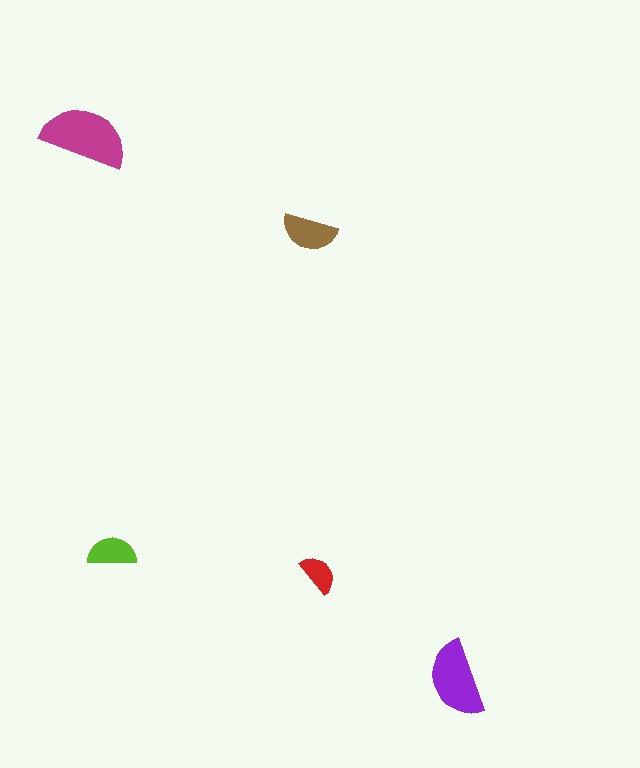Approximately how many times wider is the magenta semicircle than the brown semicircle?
About 1.5 times wider.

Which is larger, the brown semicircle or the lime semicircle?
The brown one.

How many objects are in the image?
There are 5 objects in the image.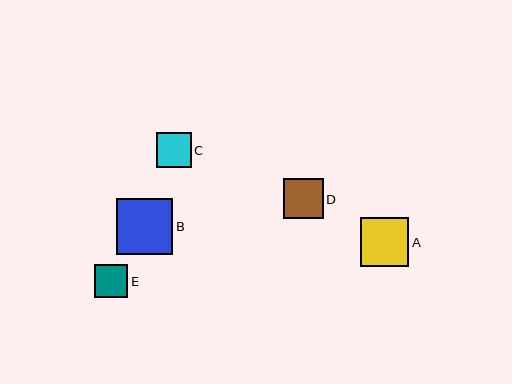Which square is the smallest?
Square E is the smallest with a size of approximately 33 pixels.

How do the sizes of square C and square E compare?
Square C and square E are approximately the same size.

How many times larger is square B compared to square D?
Square B is approximately 1.4 times the size of square D.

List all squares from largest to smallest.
From largest to smallest: B, A, D, C, E.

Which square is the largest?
Square B is the largest with a size of approximately 57 pixels.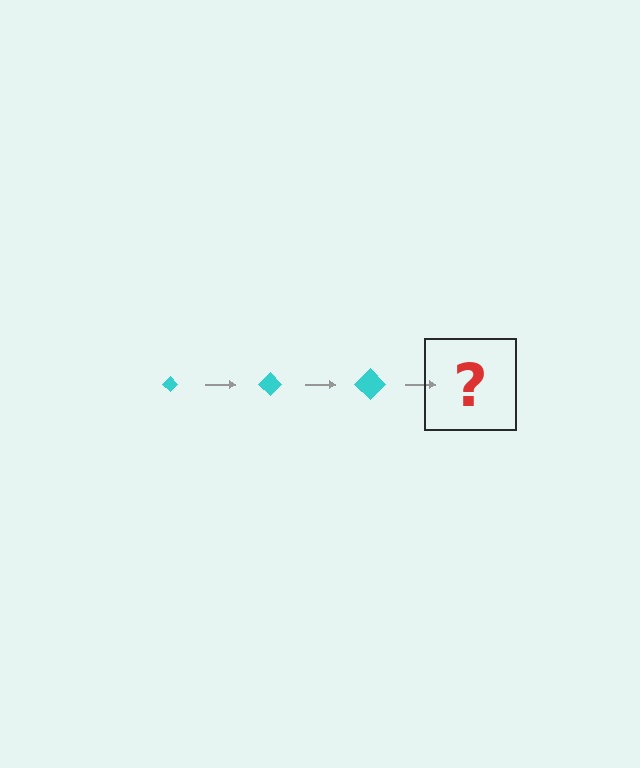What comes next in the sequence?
The next element should be a cyan diamond, larger than the previous one.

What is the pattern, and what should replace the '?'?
The pattern is that the diamond gets progressively larger each step. The '?' should be a cyan diamond, larger than the previous one.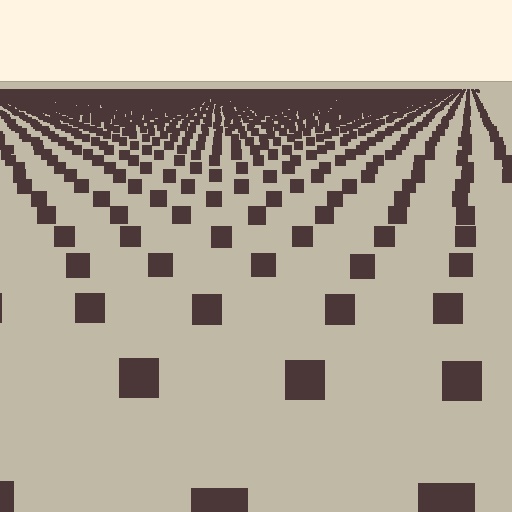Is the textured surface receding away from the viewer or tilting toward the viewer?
The surface is receding away from the viewer. Texture elements get smaller and denser toward the top.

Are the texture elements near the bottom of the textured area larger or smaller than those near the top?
Larger. Near the bottom, elements are closer to the viewer and appear at a bigger on-screen size.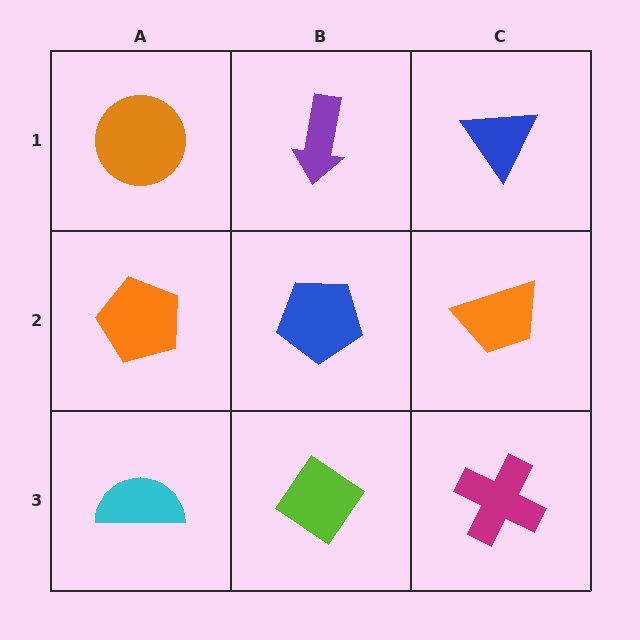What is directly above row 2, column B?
A purple arrow.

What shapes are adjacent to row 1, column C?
An orange trapezoid (row 2, column C), a purple arrow (row 1, column B).